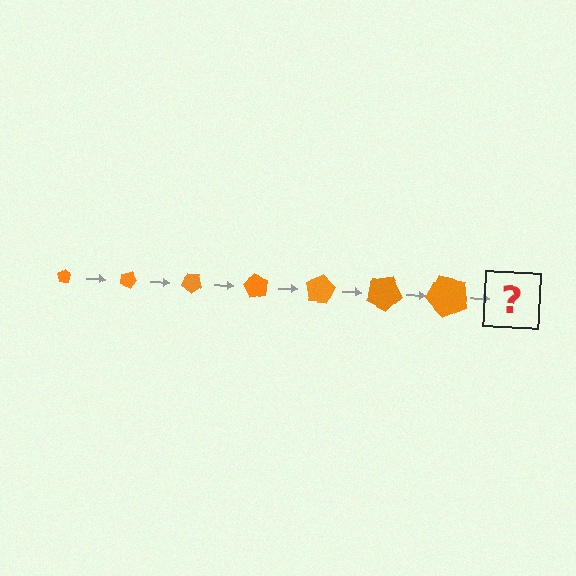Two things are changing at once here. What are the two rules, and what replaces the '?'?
The two rules are that the pentagon grows larger each step and it rotates 20 degrees each step. The '?' should be a pentagon, larger than the previous one and rotated 140 degrees from the start.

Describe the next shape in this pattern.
It should be a pentagon, larger than the previous one and rotated 140 degrees from the start.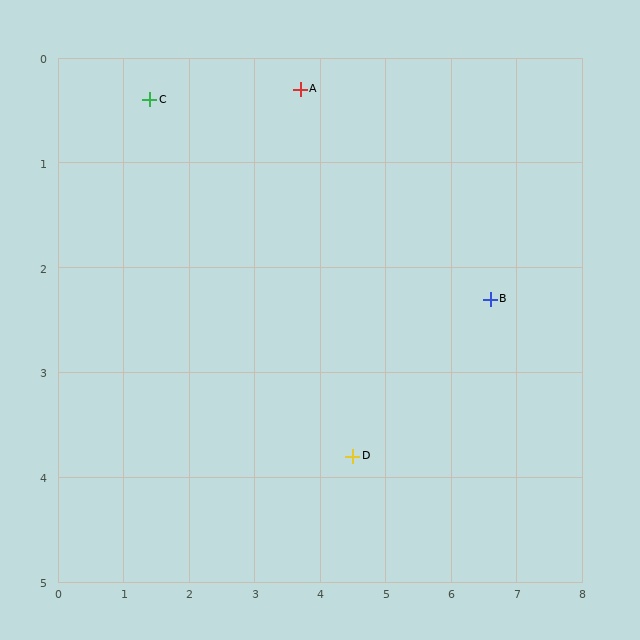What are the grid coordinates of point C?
Point C is at approximately (1.4, 0.4).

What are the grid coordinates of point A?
Point A is at approximately (3.7, 0.3).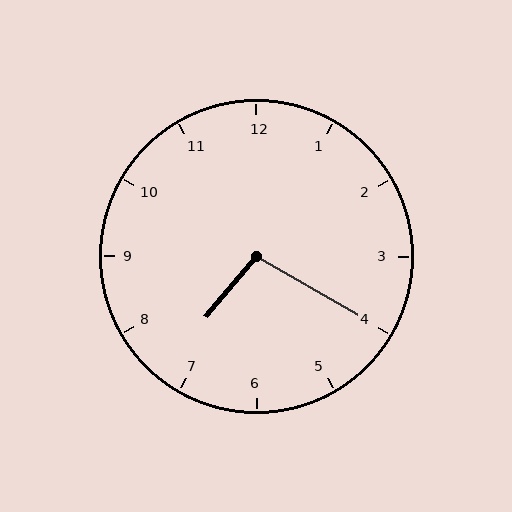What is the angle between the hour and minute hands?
Approximately 100 degrees.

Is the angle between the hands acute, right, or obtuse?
It is obtuse.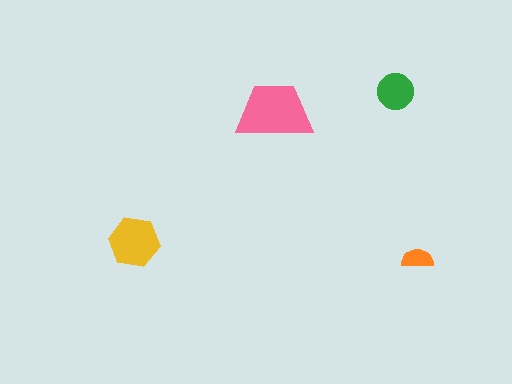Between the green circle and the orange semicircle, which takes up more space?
The green circle.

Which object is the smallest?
The orange semicircle.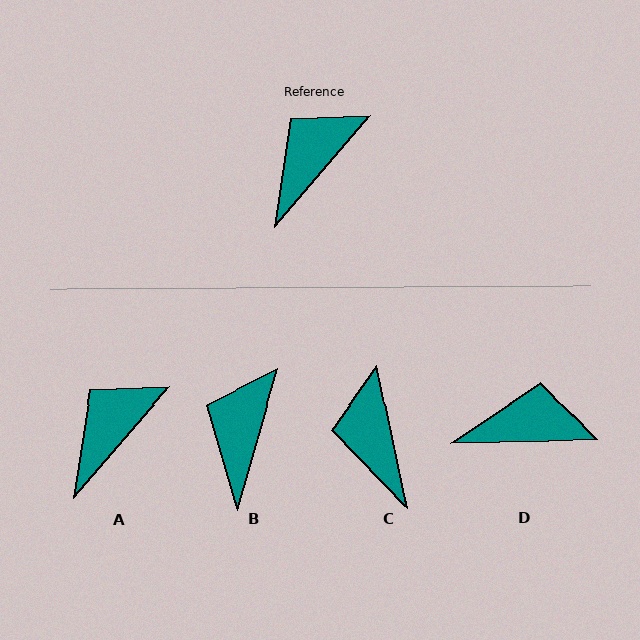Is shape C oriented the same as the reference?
No, it is off by about 52 degrees.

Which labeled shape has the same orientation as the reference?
A.